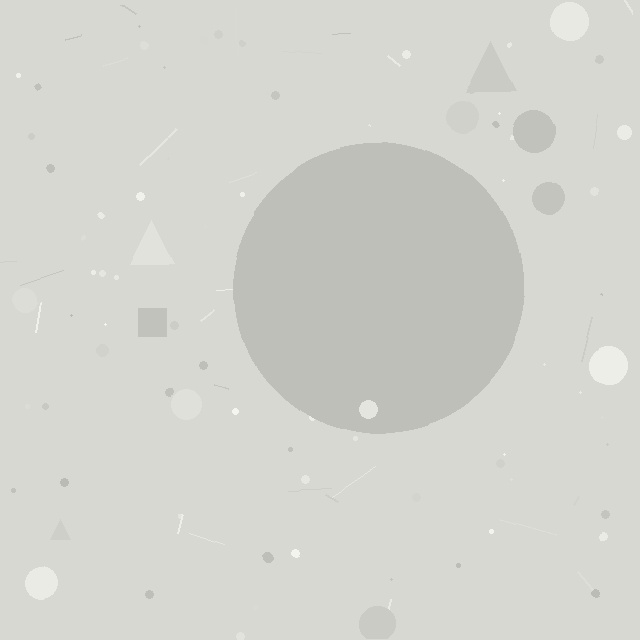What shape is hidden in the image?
A circle is hidden in the image.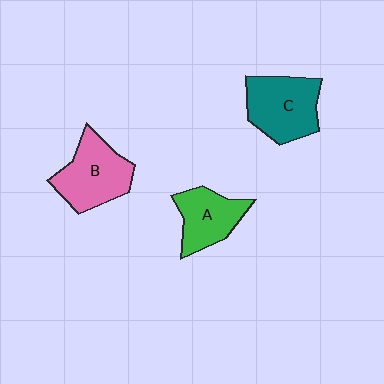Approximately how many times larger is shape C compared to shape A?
Approximately 1.3 times.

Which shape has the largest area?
Shape C (teal).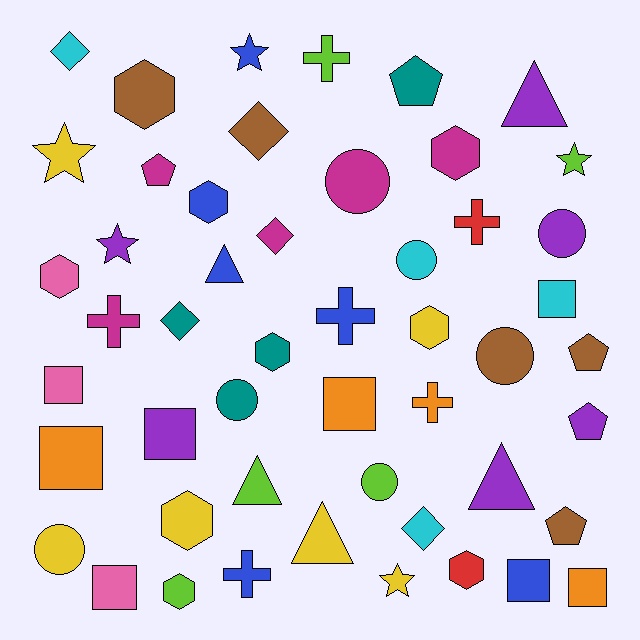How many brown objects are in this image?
There are 5 brown objects.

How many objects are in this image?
There are 50 objects.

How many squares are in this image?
There are 8 squares.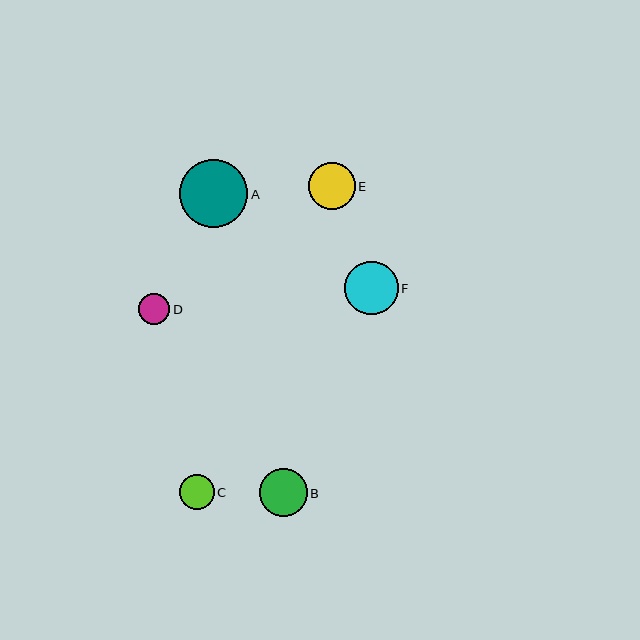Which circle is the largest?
Circle A is the largest with a size of approximately 68 pixels.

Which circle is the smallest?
Circle D is the smallest with a size of approximately 32 pixels.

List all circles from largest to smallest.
From largest to smallest: A, F, B, E, C, D.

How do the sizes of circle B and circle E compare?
Circle B and circle E are approximately the same size.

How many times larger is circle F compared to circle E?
Circle F is approximately 1.1 times the size of circle E.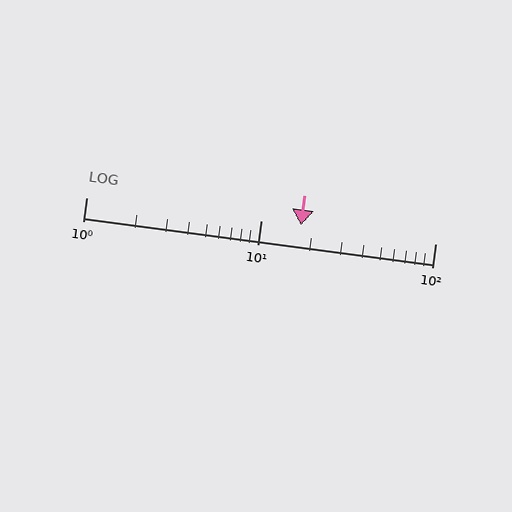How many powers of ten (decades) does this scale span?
The scale spans 2 decades, from 1 to 100.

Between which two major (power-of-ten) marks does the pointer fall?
The pointer is between 10 and 100.